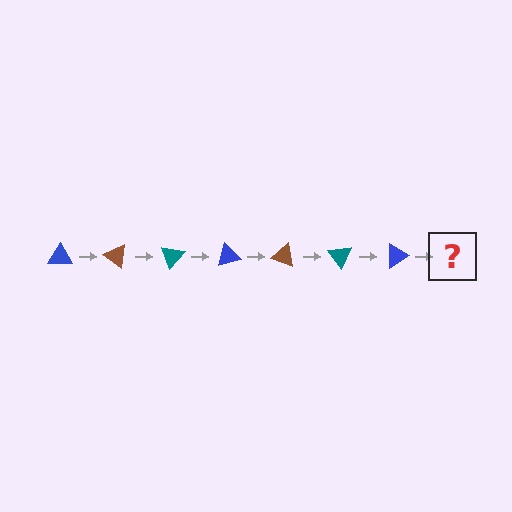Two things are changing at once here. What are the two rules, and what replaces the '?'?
The two rules are that it rotates 35 degrees each step and the color cycles through blue, brown, and teal. The '?' should be a brown triangle, rotated 245 degrees from the start.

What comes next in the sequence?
The next element should be a brown triangle, rotated 245 degrees from the start.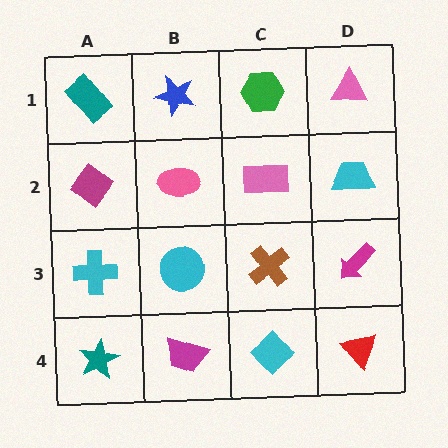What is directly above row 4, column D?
A magenta arrow.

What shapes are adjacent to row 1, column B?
A pink ellipse (row 2, column B), a teal rectangle (row 1, column A), a green hexagon (row 1, column C).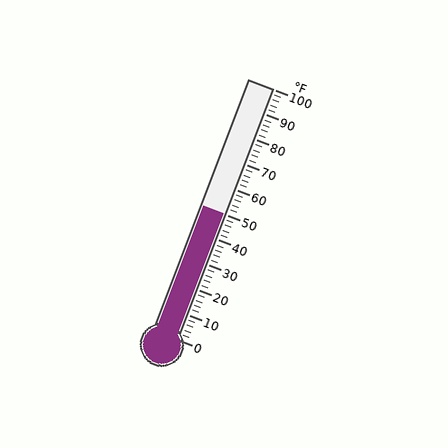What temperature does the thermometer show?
The thermometer shows approximately 50°F.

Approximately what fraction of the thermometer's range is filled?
The thermometer is filled to approximately 50% of its range.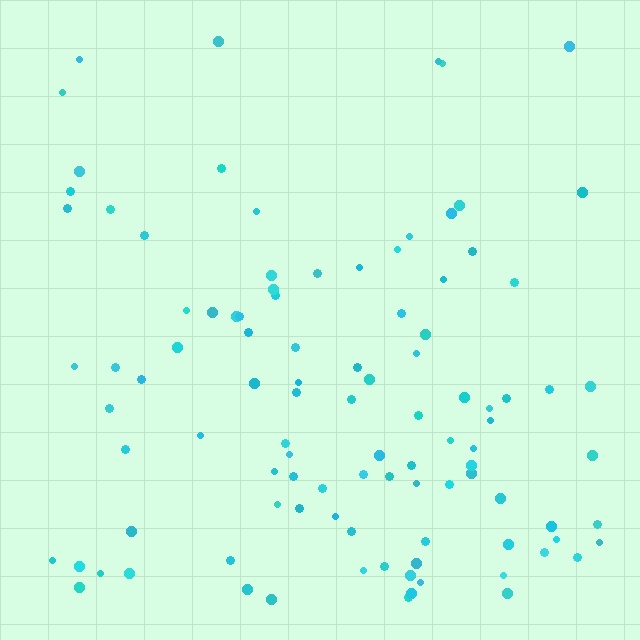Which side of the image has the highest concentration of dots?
The bottom.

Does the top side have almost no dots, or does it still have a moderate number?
Still a moderate number, just noticeably fewer than the bottom.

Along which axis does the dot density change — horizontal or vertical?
Vertical.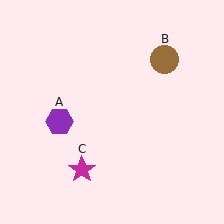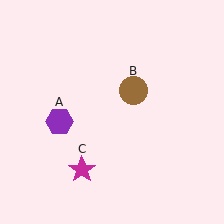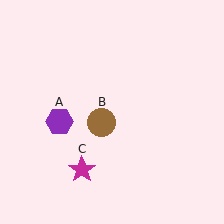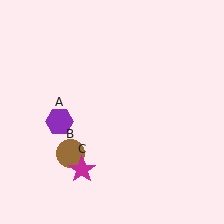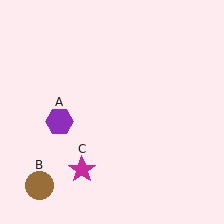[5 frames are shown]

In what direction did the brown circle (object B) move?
The brown circle (object B) moved down and to the left.